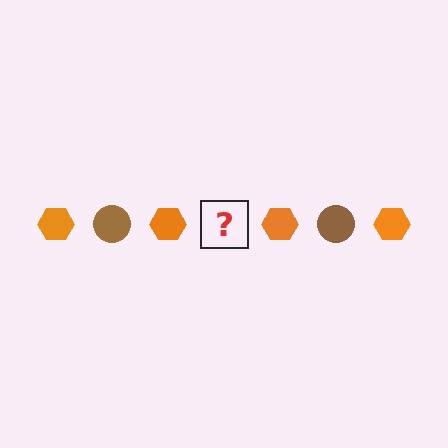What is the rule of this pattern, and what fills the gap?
The rule is that the pattern alternates between orange hexagon and brown circle. The gap should be filled with a brown circle.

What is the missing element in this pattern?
The missing element is a brown circle.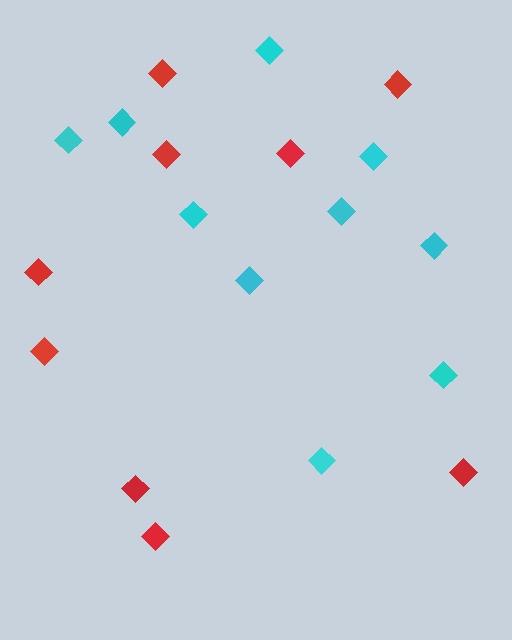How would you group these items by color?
There are 2 groups: one group of cyan diamonds (10) and one group of red diamonds (9).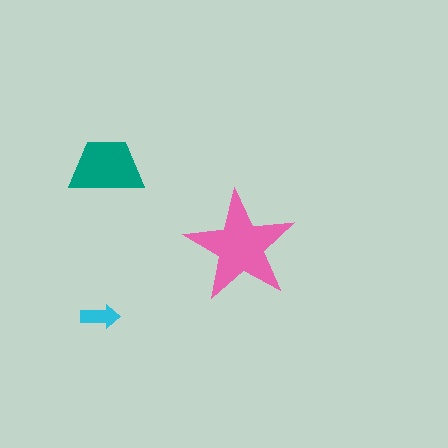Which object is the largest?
The pink star.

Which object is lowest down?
The cyan arrow is bottommost.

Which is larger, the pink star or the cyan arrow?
The pink star.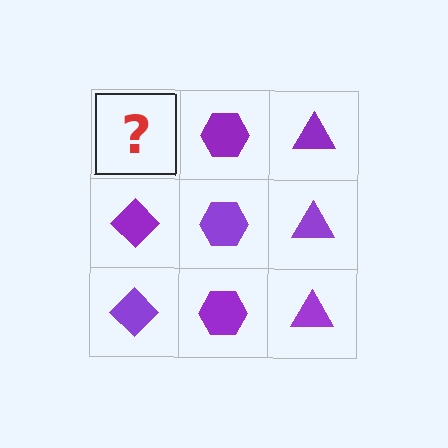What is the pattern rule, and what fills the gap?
The rule is that each column has a consistent shape. The gap should be filled with a purple diamond.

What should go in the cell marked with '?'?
The missing cell should contain a purple diamond.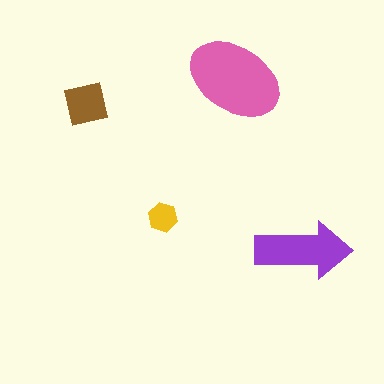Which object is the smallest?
The yellow hexagon.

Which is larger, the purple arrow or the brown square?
The purple arrow.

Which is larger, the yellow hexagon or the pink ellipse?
The pink ellipse.